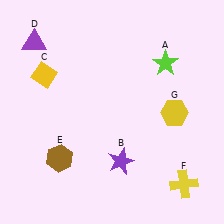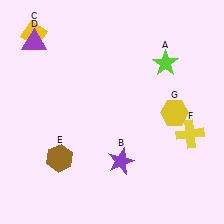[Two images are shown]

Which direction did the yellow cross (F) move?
The yellow cross (F) moved up.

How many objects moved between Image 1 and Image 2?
2 objects moved between the two images.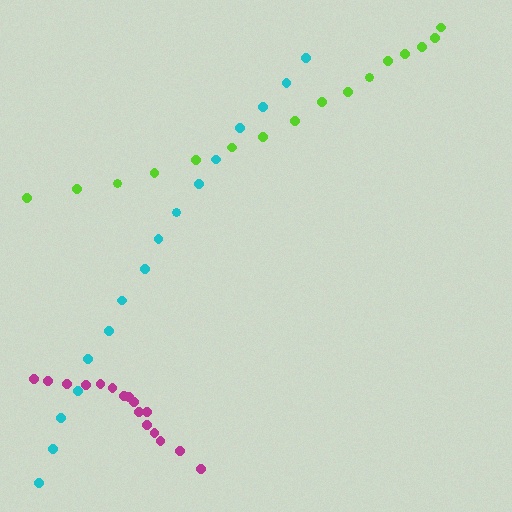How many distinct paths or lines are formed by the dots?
There are 3 distinct paths.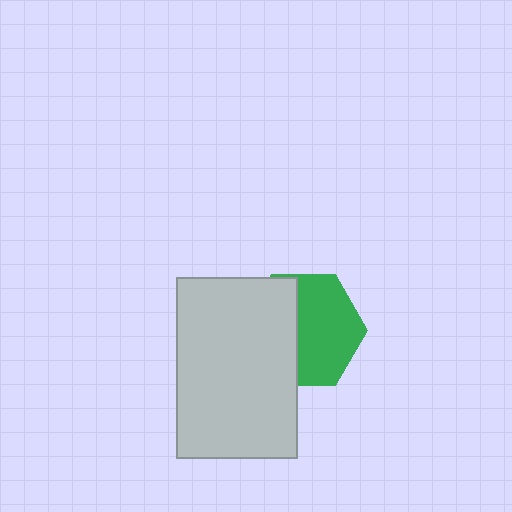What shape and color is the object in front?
The object in front is a light gray rectangle.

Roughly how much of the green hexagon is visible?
About half of it is visible (roughly 57%).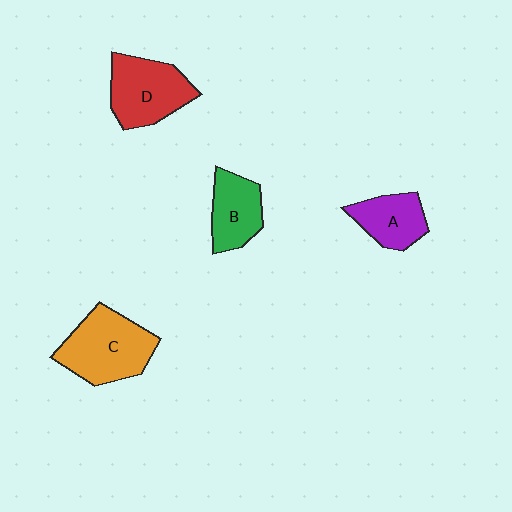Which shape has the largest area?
Shape C (orange).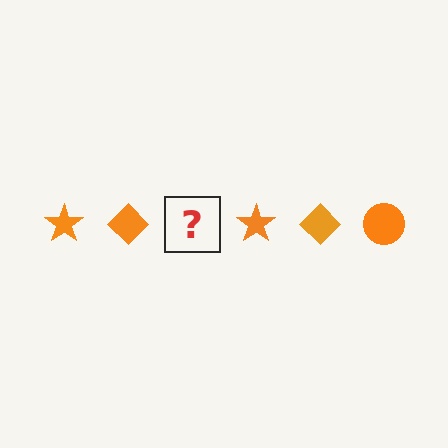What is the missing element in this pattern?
The missing element is an orange circle.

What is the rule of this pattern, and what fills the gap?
The rule is that the pattern cycles through star, diamond, circle shapes in orange. The gap should be filled with an orange circle.